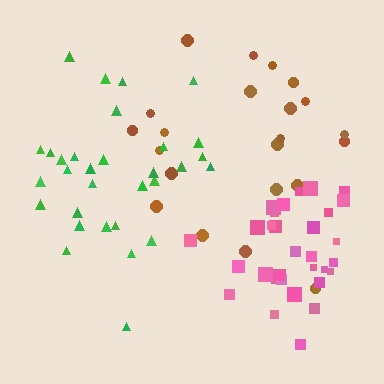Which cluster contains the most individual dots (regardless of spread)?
Green (31).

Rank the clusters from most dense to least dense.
pink, green, brown.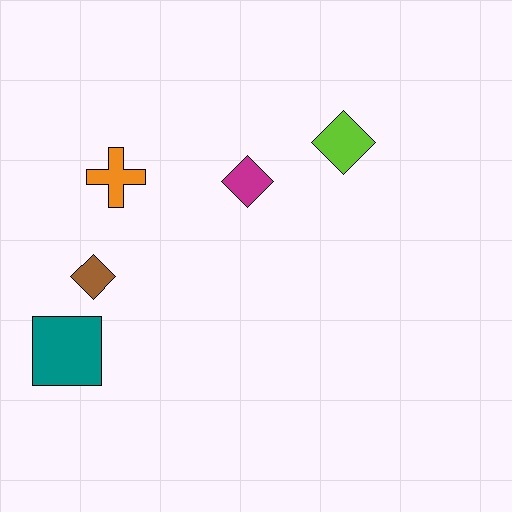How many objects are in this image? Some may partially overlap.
There are 5 objects.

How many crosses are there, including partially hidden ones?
There is 1 cross.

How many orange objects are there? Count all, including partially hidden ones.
There is 1 orange object.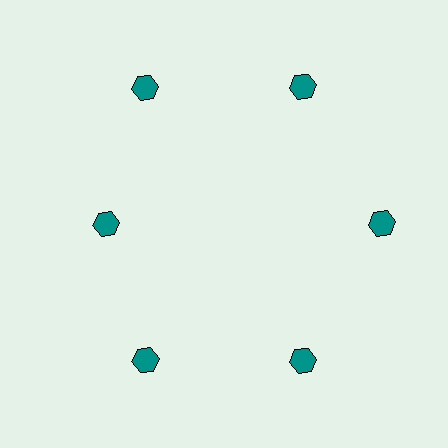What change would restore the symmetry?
The symmetry would be restored by moving it outward, back onto the ring so that all 6 hexagons sit at equal angles and equal distance from the center.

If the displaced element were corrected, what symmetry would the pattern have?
It would have 6-fold rotational symmetry — the pattern would map onto itself every 60 degrees.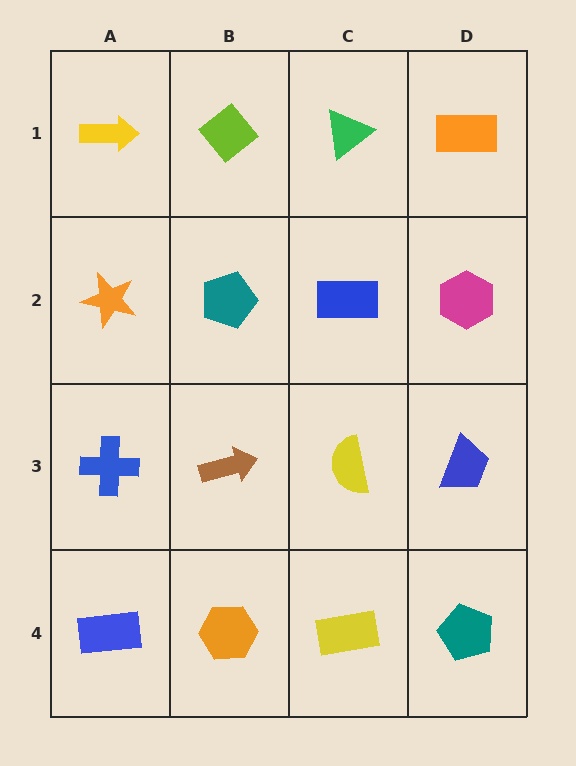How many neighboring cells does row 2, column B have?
4.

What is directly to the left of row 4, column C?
An orange hexagon.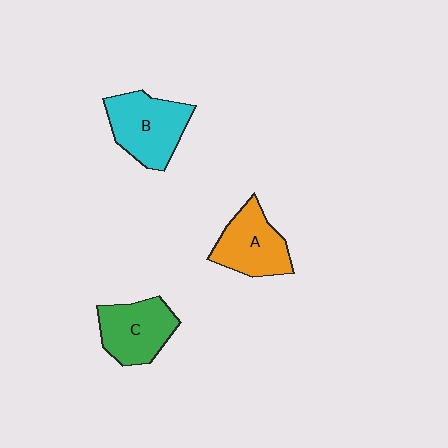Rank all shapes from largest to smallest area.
From largest to smallest: B (cyan), C (green), A (orange).